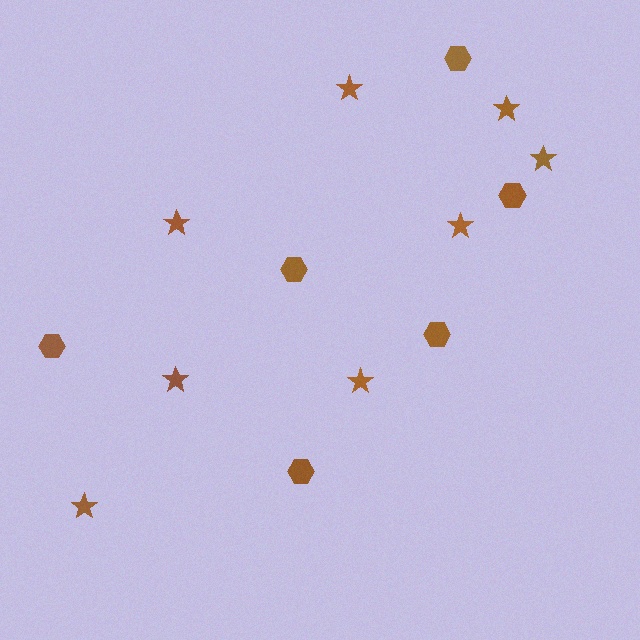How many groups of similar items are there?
There are 2 groups: one group of hexagons (6) and one group of stars (8).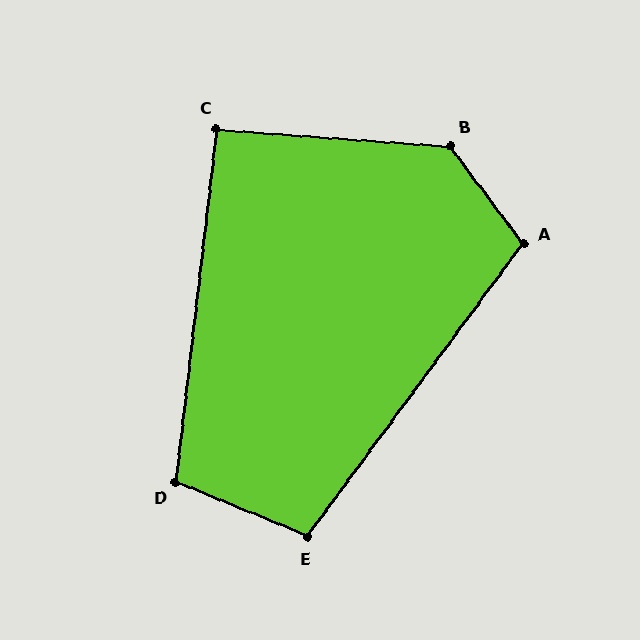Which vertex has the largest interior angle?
B, at approximately 131 degrees.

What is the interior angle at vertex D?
Approximately 106 degrees (obtuse).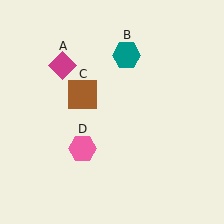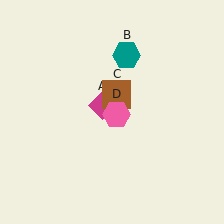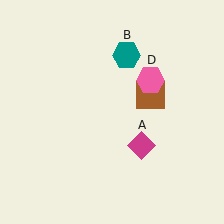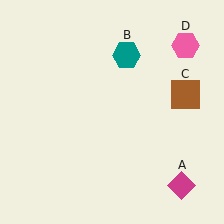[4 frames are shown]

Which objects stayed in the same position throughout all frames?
Teal hexagon (object B) remained stationary.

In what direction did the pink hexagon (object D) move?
The pink hexagon (object D) moved up and to the right.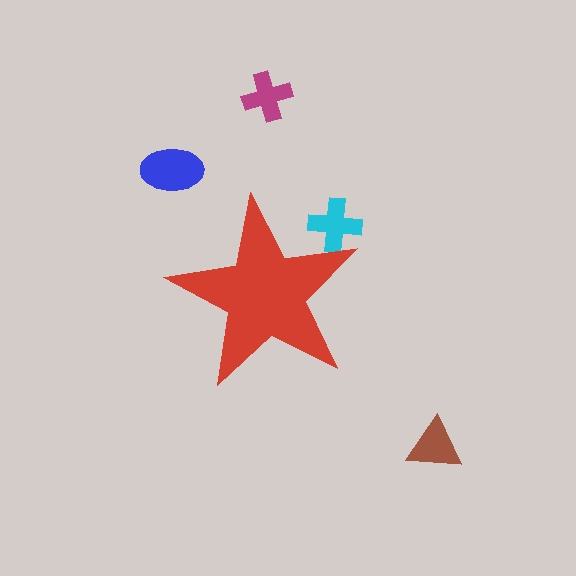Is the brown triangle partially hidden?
No, the brown triangle is fully visible.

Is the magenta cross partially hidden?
No, the magenta cross is fully visible.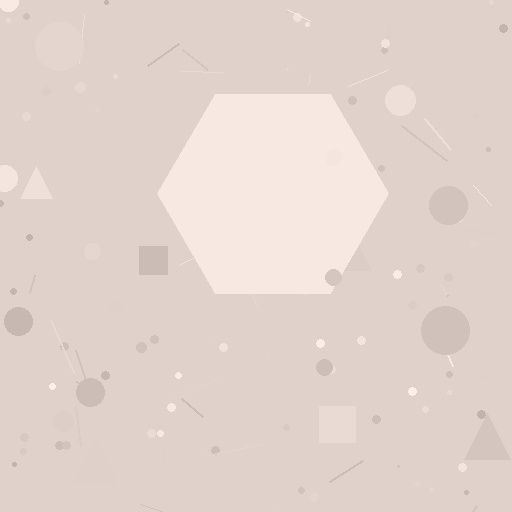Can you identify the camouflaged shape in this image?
The camouflaged shape is a hexagon.